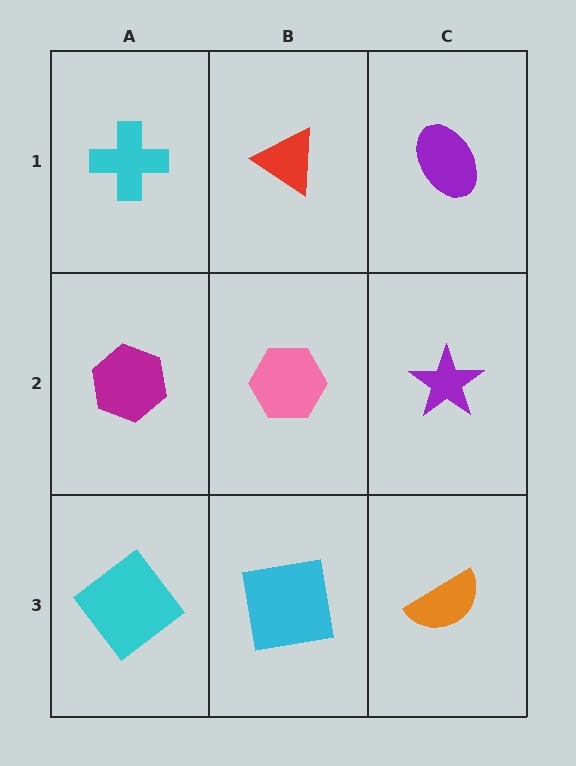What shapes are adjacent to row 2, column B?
A red triangle (row 1, column B), a cyan square (row 3, column B), a magenta hexagon (row 2, column A), a purple star (row 2, column C).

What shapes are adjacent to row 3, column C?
A purple star (row 2, column C), a cyan square (row 3, column B).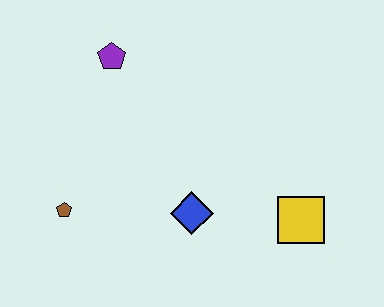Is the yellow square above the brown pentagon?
No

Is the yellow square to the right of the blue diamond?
Yes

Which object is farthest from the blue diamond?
The purple pentagon is farthest from the blue diamond.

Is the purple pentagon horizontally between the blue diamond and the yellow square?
No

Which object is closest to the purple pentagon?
The brown pentagon is closest to the purple pentagon.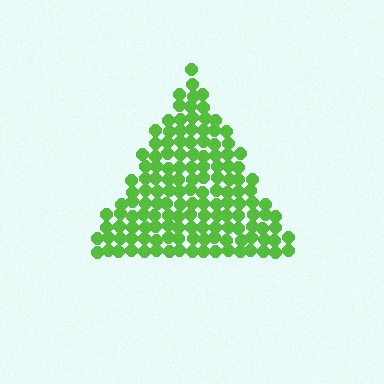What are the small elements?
The small elements are circles.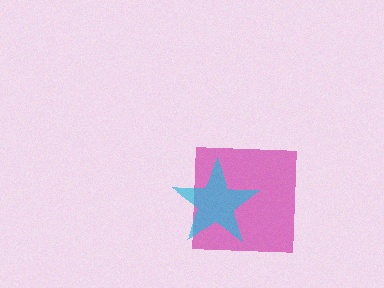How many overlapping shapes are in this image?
There are 2 overlapping shapes in the image.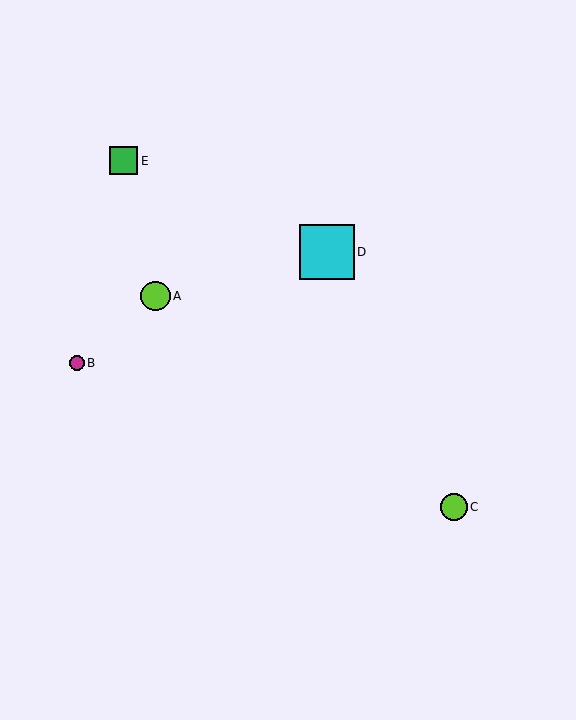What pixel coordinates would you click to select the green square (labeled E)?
Click at (124, 161) to select the green square E.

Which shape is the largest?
The cyan square (labeled D) is the largest.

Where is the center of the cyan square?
The center of the cyan square is at (327, 252).